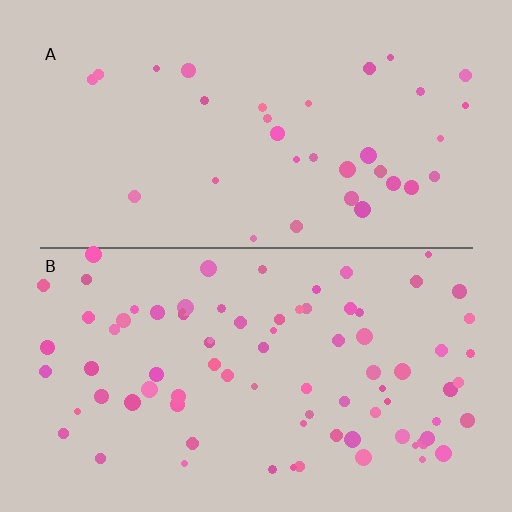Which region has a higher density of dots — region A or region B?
B (the bottom).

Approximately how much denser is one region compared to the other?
Approximately 2.3× — region B over region A.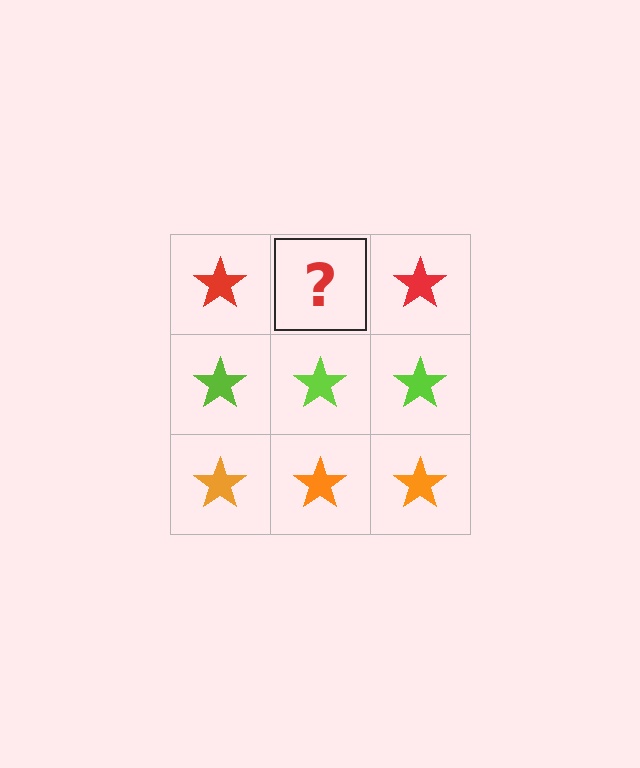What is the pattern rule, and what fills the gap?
The rule is that each row has a consistent color. The gap should be filled with a red star.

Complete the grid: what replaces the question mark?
The question mark should be replaced with a red star.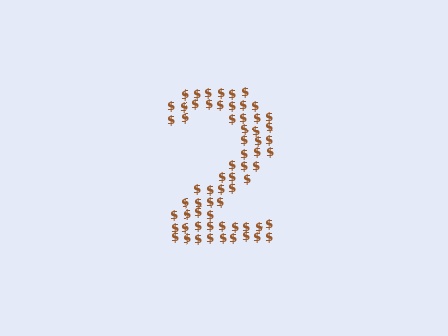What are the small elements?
The small elements are dollar signs.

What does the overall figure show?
The overall figure shows the digit 2.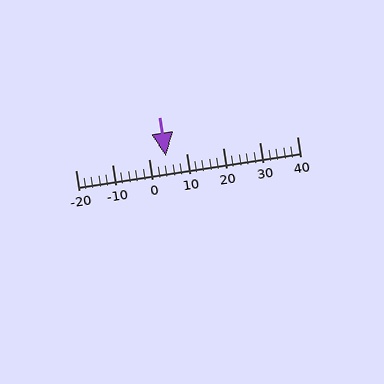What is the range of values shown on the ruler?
The ruler shows values from -20 to 40.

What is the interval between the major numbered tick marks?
The major tick marks are spaced 10 units apart.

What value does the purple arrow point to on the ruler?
The purple arrow points to approximately 4.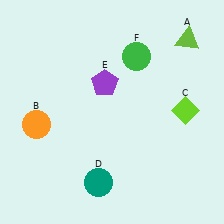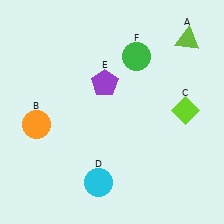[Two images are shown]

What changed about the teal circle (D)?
In Image 1, D is teal. In Image 2, it changed to cyan.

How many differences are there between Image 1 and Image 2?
There is 1 difference between the two images.